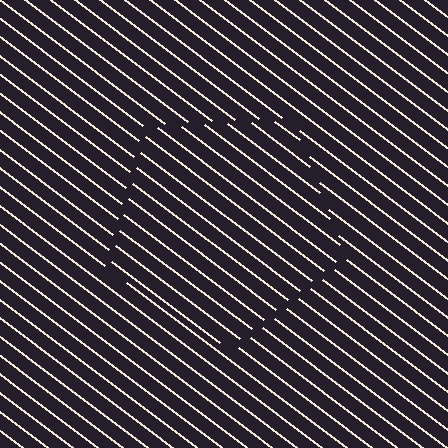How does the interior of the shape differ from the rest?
The interior of the shape contains the same grating, shifted by half a period — the contour is defined by the phase discontinuity where line-ends from the inner and outer gratings abut.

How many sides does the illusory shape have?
5 sides — the line-ends trace a pentagon.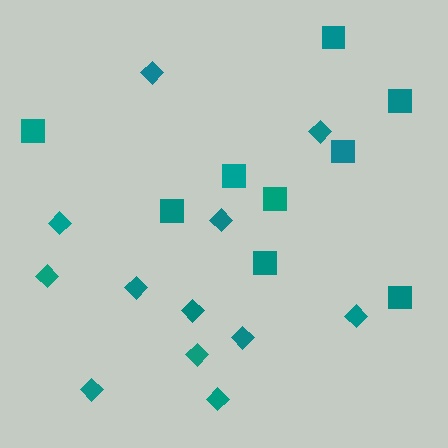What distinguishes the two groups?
There are 2 groups: one group of diamonds (12) and one group of squares (9).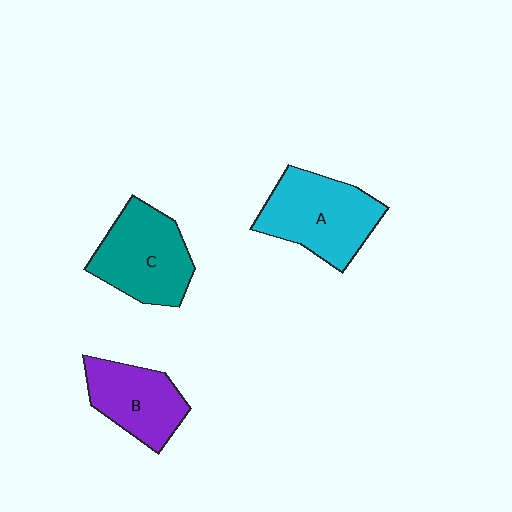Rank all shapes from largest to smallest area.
From largest to smallest: A (cyan), C (teal), B (purple).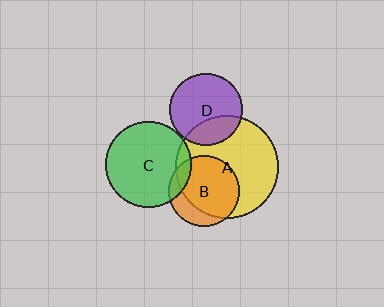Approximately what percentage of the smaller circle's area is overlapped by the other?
Approximately 15%.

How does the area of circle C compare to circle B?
Approximately 1.5 times.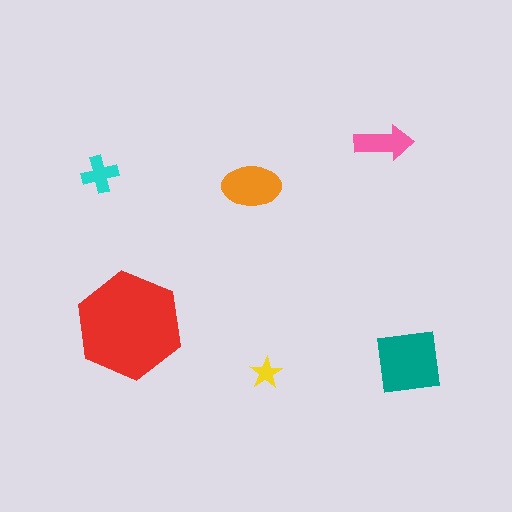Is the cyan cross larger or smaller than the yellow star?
Larger.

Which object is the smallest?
The yellow star.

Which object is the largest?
The red hexagon.